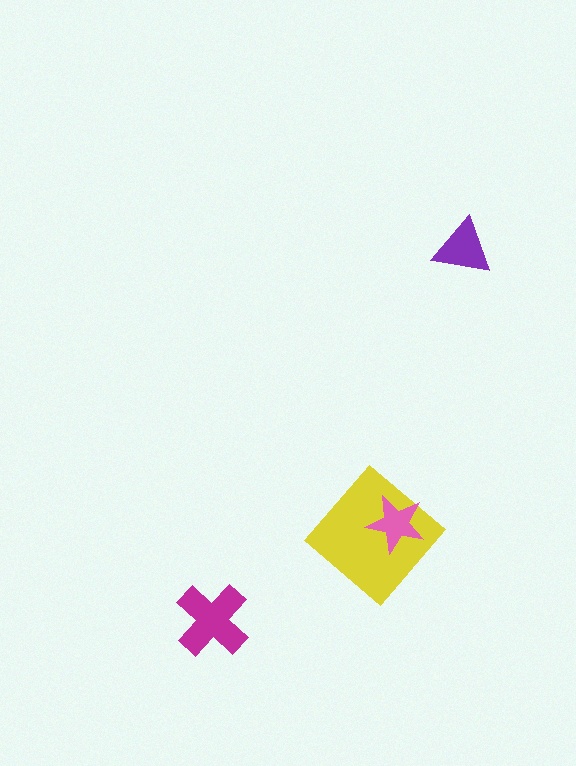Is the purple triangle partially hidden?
No, no other shape covers it.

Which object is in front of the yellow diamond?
The pink star is in front of the yellow diamond.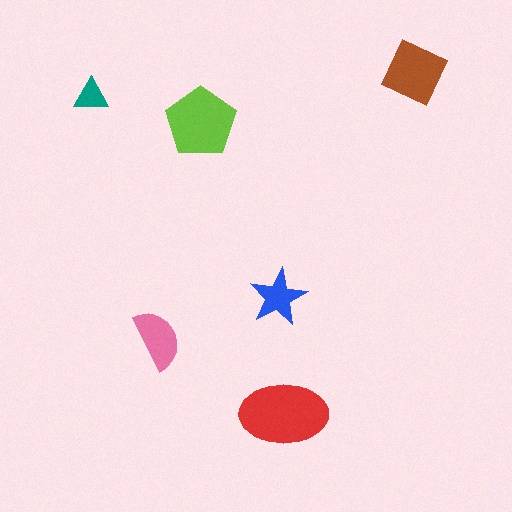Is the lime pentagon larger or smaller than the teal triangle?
Larger.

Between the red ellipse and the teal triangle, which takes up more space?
The red ellipse.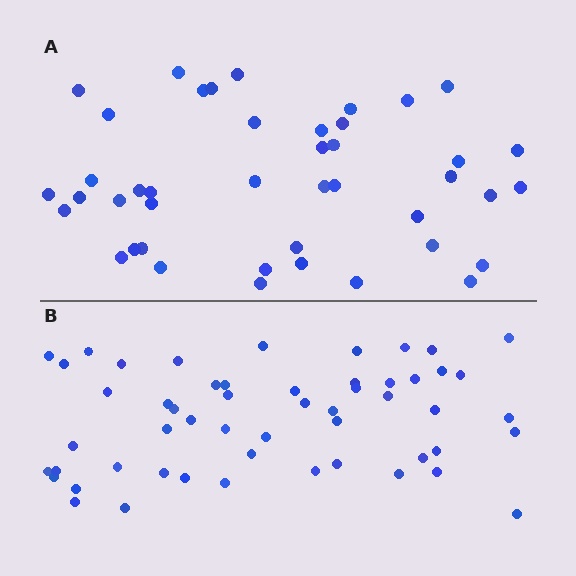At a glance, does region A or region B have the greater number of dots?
Region B (the bottom region) has more dots.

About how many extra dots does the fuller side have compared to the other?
Region B has roughly 10 or so more dots than region A.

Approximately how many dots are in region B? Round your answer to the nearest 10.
About 50 dots. (The exact count is 53, which rounds to 50.)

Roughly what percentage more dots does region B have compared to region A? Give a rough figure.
About 25% more.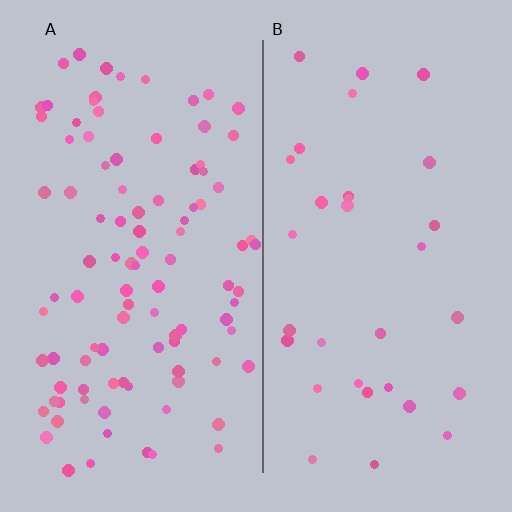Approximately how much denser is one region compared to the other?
Approximately 3.1× — region A over region B.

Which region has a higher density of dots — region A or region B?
A (the left).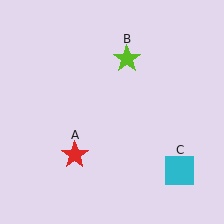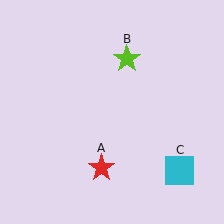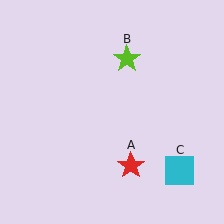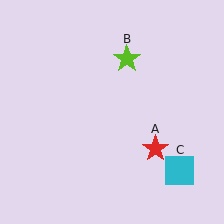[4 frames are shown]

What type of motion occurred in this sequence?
The red star (object A) rotated counterclockwise around the center of the scene.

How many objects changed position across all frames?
1 object changed position: red star (object A).